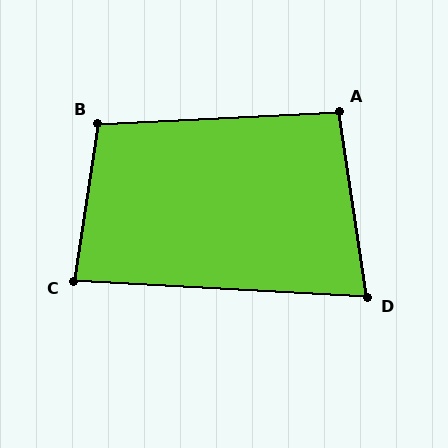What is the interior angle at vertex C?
Approximately 84 degrees (acute).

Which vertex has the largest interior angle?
B, at approximately 102 degrees.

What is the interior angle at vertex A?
Approximately 96 degrees (obtuse).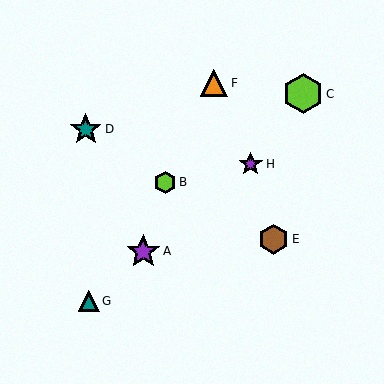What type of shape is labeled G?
Shape G is a teal triangle.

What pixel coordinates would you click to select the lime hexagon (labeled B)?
Click at (165, 182) to select the lime hexagon B.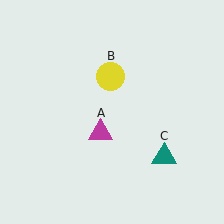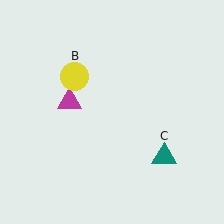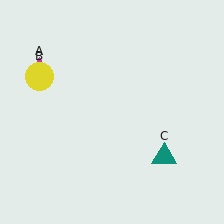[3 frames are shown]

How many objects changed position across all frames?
2 objects changed position: magenta triangle (object A), yellow circle (object B).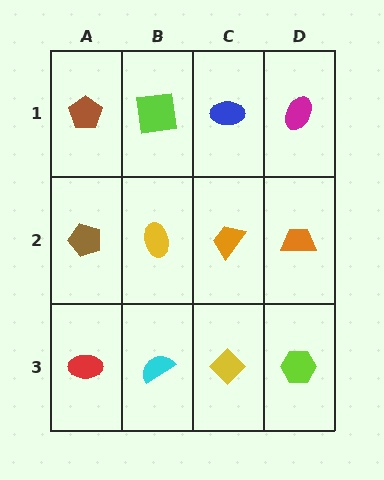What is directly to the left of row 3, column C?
A cyan semicircle.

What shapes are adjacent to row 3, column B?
A yellow ellipse (row 2, column B), a red ellipse (row 3, column A), a yellow diamond (row 3, column C).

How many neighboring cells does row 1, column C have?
3.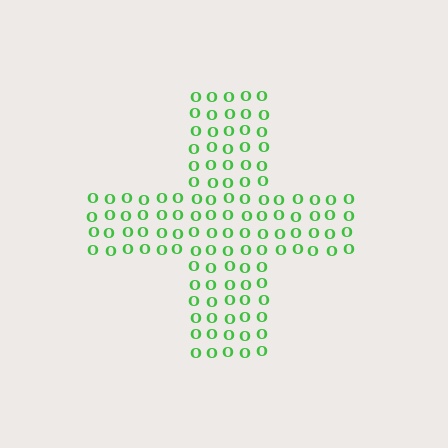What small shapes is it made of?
It is made of small letter O's.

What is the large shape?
The large shape is a cross.